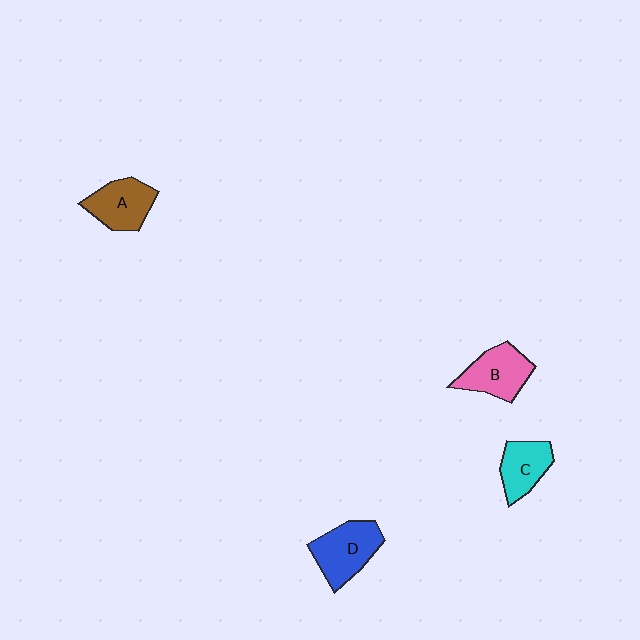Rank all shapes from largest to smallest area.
From largest to smallest: D (blue), B (pink), A (brown), C (cyan).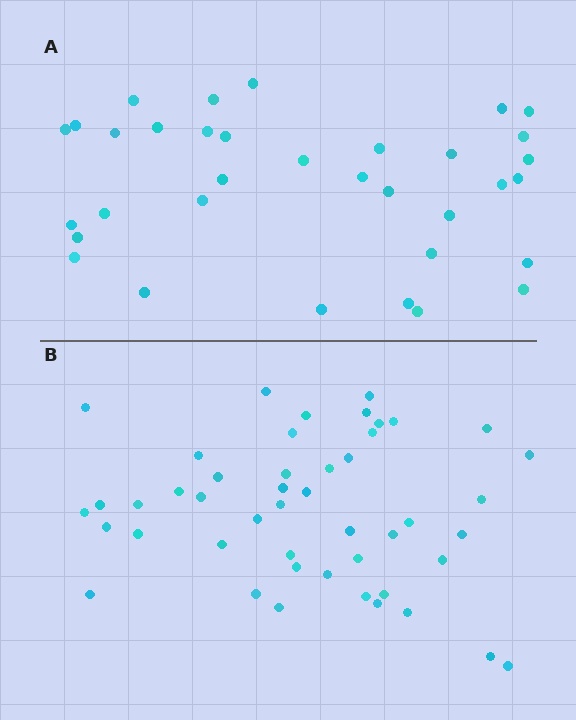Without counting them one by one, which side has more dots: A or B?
Region B (the bottom region) has more dots.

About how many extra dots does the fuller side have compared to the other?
Region B has approximately 15 more dots than region A.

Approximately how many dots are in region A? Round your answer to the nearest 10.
About 30 dots. (The exact count is 34, which rounds to 30.)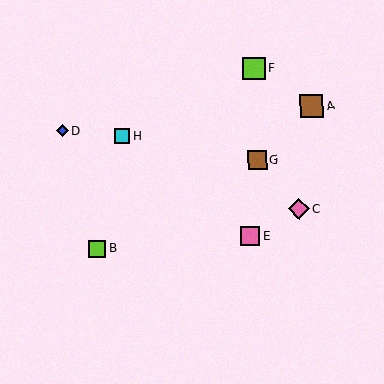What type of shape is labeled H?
Shape H is a cyan square.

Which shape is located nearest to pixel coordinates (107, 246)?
The lime square (labeled B) at (97, 249) is nearest to that location.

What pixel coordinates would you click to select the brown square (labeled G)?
Click at (257, 160) to select the brown square G.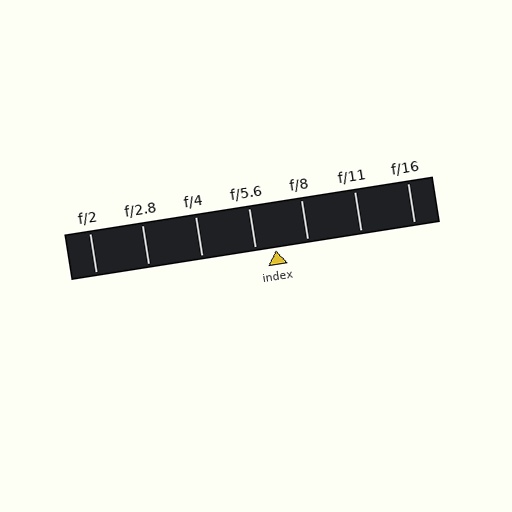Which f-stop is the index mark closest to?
The index mark is closest to f/5.6.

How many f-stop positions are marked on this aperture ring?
There are 7 f-stop positions marked.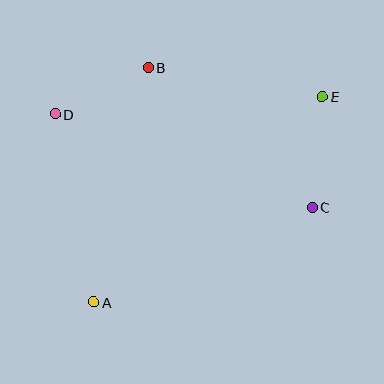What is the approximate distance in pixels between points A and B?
The distance between A and B is approximately 241 pixels.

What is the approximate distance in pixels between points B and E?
The distance between B and E is approximately 176 pixels.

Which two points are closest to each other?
Points B and D are closest to each other.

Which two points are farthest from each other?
Points A and E are farthest from each other.